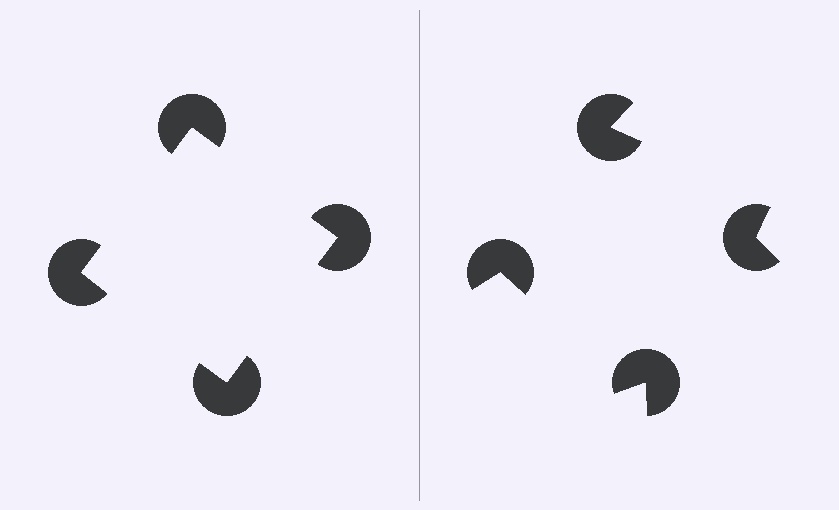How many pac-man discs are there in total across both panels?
8 — 4 on each side.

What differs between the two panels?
The pac-man discs are positioned identically on both sides; only the wedge orientations differ. On the left they align to a square; on the right they are misaligned.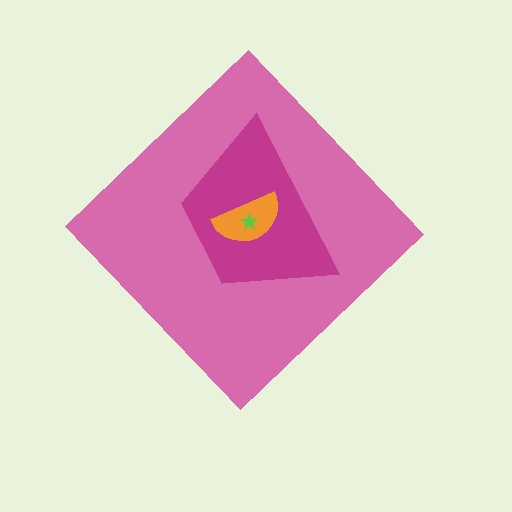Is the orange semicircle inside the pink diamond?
Yes.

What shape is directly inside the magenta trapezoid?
The orange semicircle.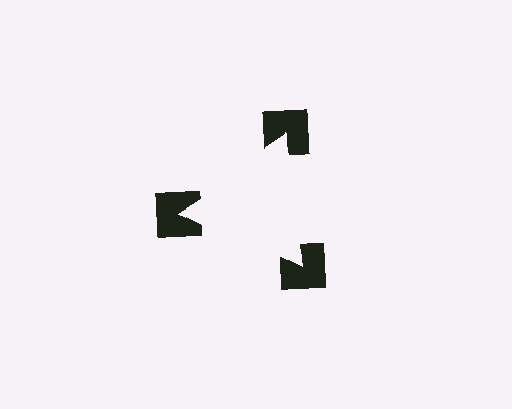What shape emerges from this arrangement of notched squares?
An illusory triangle — its edges are inferred from the aligned wedge cuts in the notched squares, not physically drawn.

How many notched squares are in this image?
There are 3 — one at each vertex of the illusory triangle.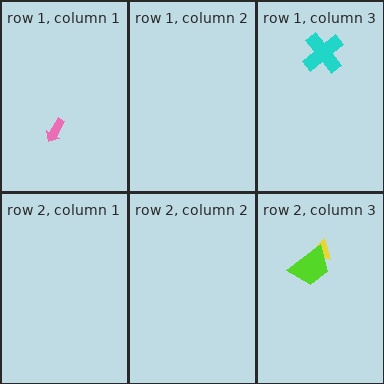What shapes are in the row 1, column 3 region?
The cyan cross.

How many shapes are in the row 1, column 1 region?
1.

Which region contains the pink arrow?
The row 1, column 1 region.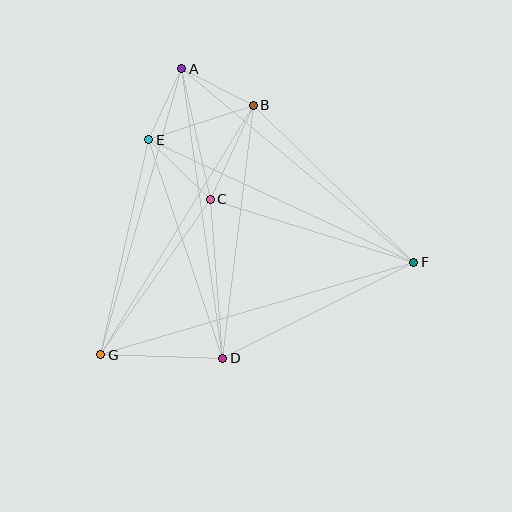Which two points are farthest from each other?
Points F and G are farthest from each other.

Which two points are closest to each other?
Points A and E are closest to each other.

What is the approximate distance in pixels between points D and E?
The distance between D and E is approximately 231 pixels.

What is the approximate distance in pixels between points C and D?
The distance between C and D is approximately 160 pixels.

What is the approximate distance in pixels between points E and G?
The distance between E and G is approximately 220 pixels.